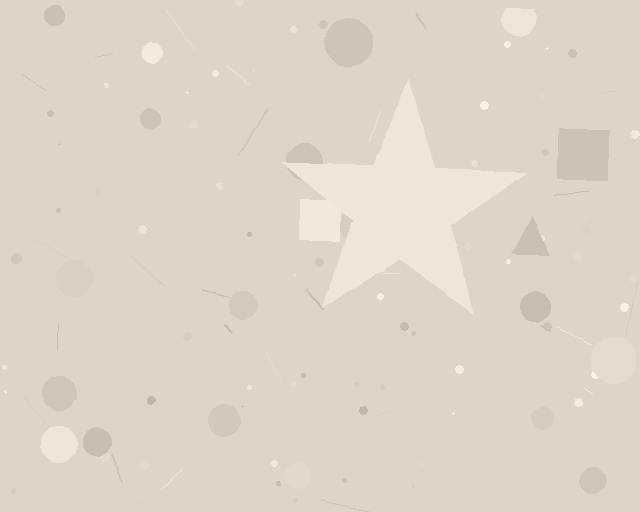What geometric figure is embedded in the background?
A star is embedded in the background.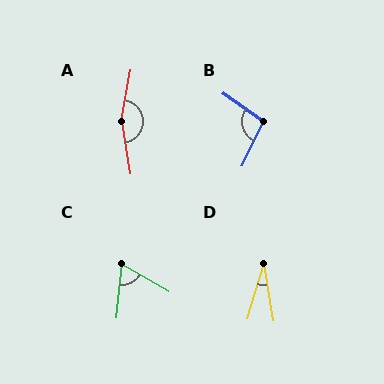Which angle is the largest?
A, at approximately 160 degrees.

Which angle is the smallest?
D, at approximately 25 degrees.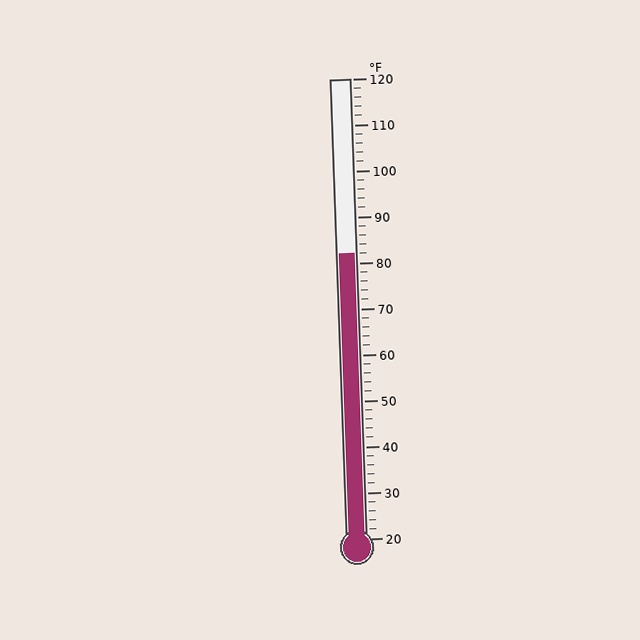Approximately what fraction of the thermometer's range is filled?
The thermometer is filled to approximately 60% of its range.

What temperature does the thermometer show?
The thermometer shows approximately 82°F.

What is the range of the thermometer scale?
The thermometer scale ranges from 20°F to 120°F.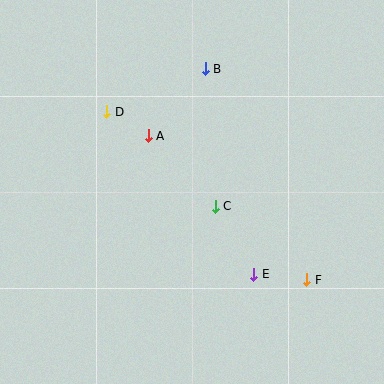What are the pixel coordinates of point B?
Point B is at (205, 69).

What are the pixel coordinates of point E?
Point E is at (254, 274).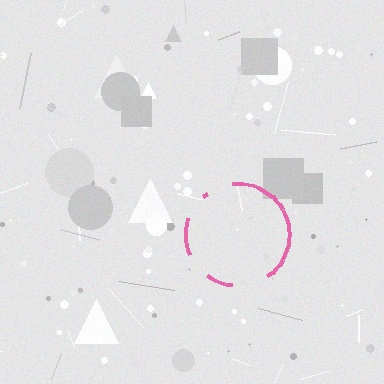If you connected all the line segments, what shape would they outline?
They would outline a circle.